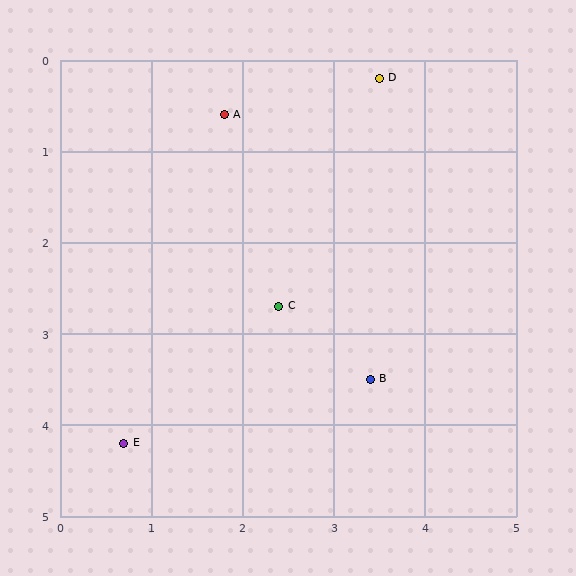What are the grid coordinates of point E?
Point E is at approximately (0.7, 4.2).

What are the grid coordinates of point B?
Point B is at approximately (3.4, 3.5).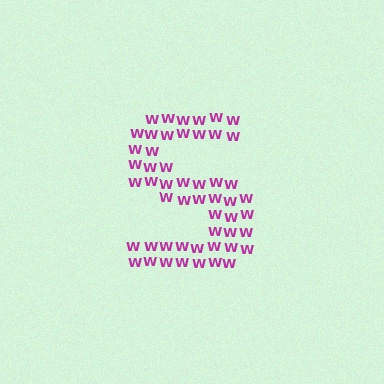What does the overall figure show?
The overall figure shows the letter S.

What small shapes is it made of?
It is made of small letter W's.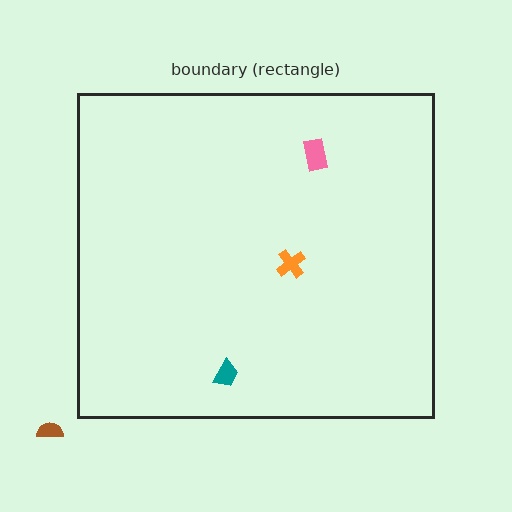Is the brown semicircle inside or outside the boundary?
Outside.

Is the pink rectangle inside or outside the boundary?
Inside.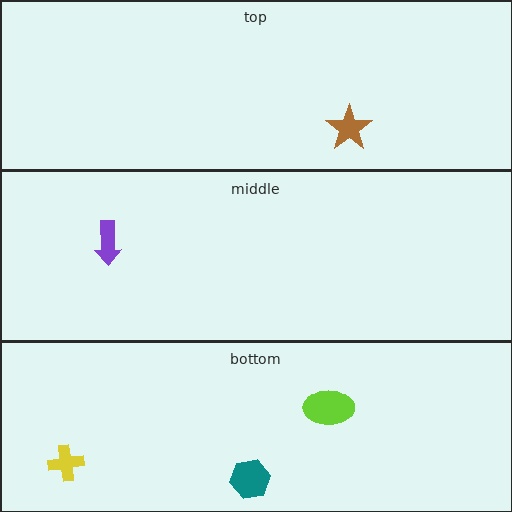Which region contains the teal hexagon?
The bottom region.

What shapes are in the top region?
The brown star.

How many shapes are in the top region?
1.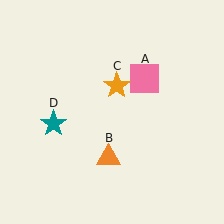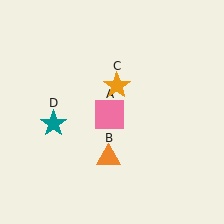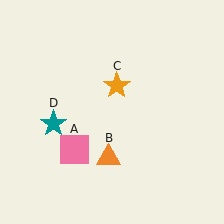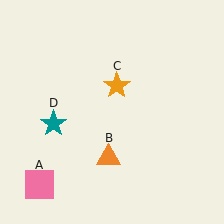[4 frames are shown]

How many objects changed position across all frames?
1 object changed position: pink square (object A).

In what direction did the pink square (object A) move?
The pink square (object A) moved down and to the left.